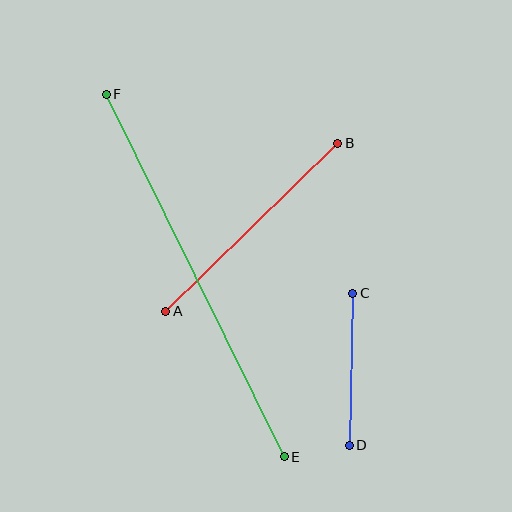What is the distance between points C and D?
The distance is approximately 152 pixels.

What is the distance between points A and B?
The distance is approximately 241 pixels.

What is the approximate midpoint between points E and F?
The midpoint is at approximately (195, 276) pixels.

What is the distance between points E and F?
The distance is approximately 404 pixels.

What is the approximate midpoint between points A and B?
The midpoint is at approximately (252, 227) pixels.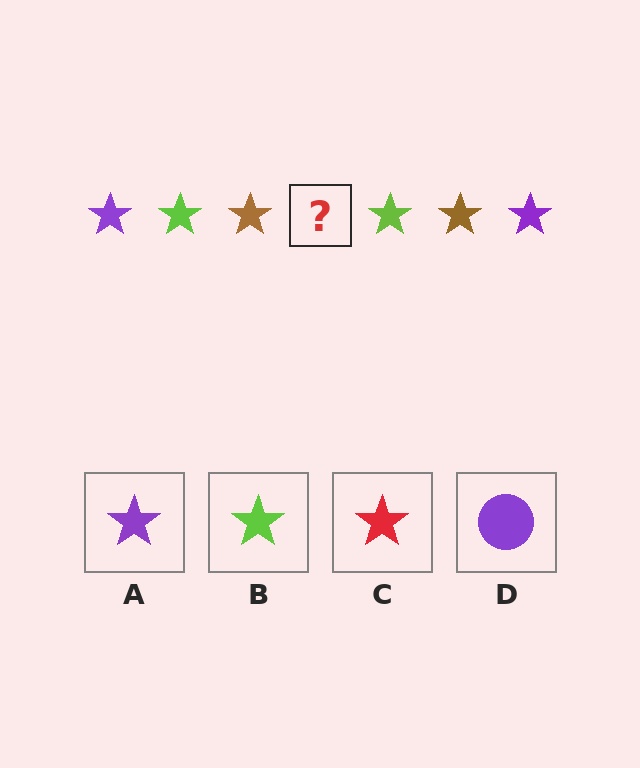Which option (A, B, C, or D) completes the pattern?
A.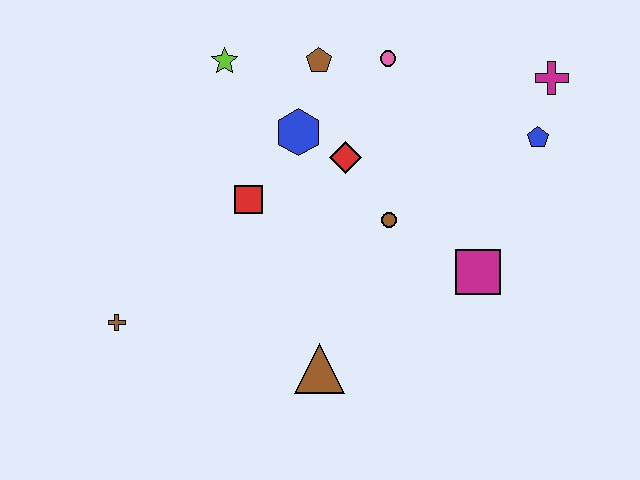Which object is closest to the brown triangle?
The brown circle is closest to the brown triangle.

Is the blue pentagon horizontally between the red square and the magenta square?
No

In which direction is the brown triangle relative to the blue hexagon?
The brown triangle is below the blue hexagon.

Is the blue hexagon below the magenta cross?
Yes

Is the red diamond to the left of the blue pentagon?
Yes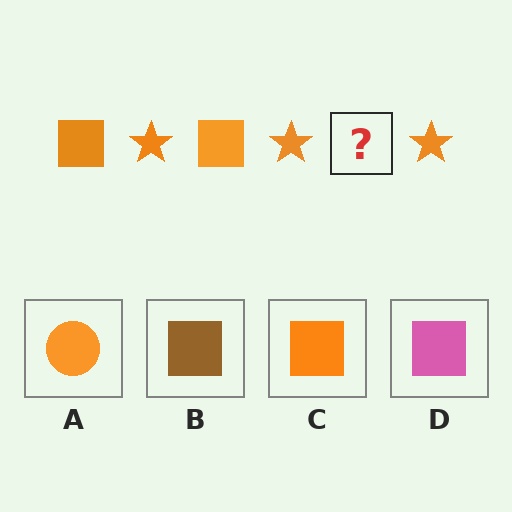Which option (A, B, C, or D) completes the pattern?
C.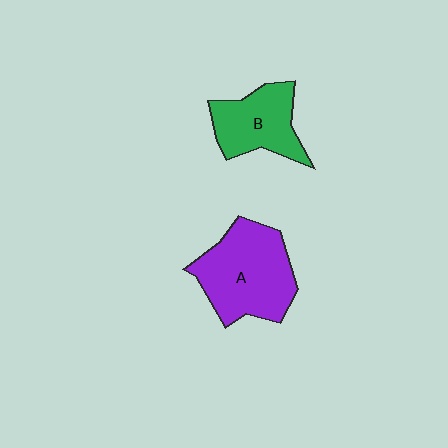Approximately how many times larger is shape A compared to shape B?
Approximately 1.4 times.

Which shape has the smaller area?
Shape B (green).